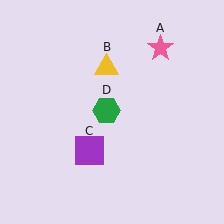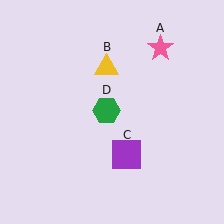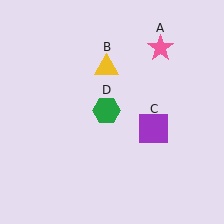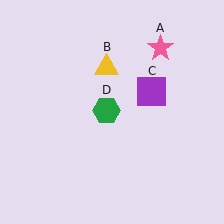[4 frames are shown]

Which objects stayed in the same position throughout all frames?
Pink star (object A) and yellow triangle (object B) and green hexagon (object D) remained stationary.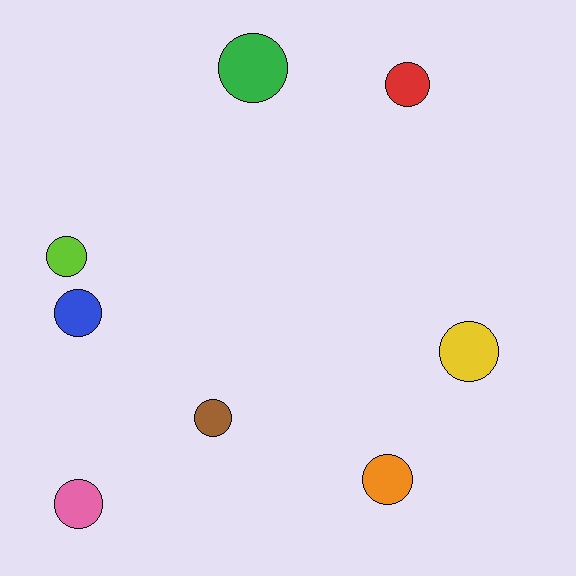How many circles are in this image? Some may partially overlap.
There are 8 circles.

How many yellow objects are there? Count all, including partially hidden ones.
There is 1 yellow object.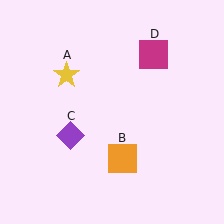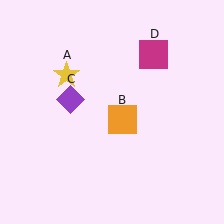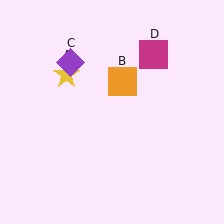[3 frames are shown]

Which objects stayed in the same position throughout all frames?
Yellow star (object A) and magenta square (object D) remained stationary.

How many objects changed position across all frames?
2 objects changed position: orange square (object B), purple diamond (object C).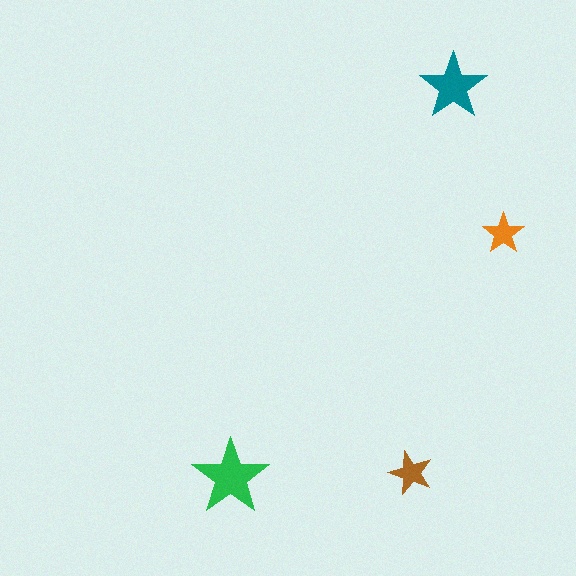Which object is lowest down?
The green star is bottommost.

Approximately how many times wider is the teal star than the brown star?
About 1.5 times wider.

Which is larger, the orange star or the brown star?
The brown one.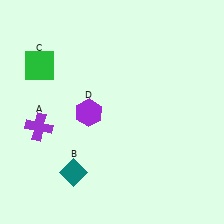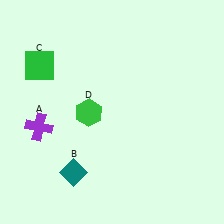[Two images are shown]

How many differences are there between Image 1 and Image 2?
There is 1 difference between the two images.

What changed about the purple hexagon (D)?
In Image 1, D is purple. In Image 2, it changed to green.